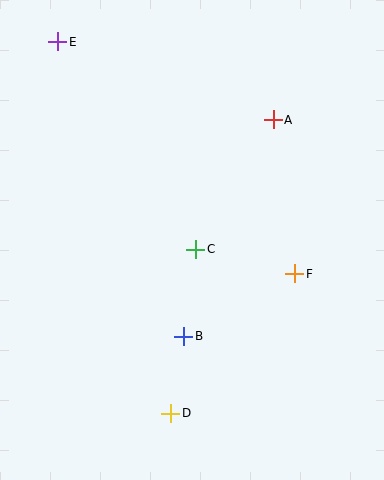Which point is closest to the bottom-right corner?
Point D is closest to the bottom-right corner.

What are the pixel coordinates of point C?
Point C is at (196, 249).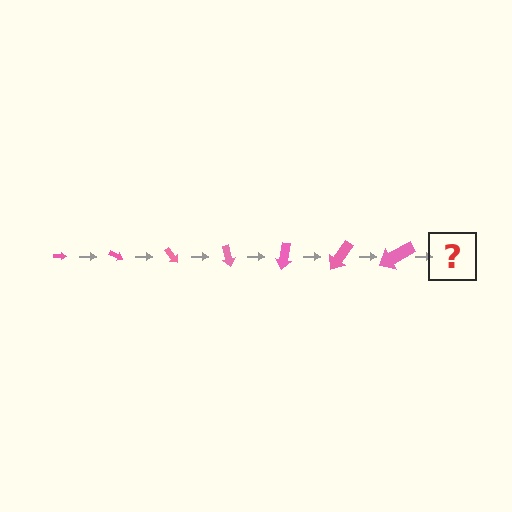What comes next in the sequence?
The next element should be an arrow, larger than the previous one and rotated 175 degrees from the start.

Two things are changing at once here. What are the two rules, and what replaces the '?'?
The two rules are that the arrow grows larger each step and it rotates 25 degrees each step. The '?' should be an arrow, larger than the previous one and rotated 175 degrees from the start.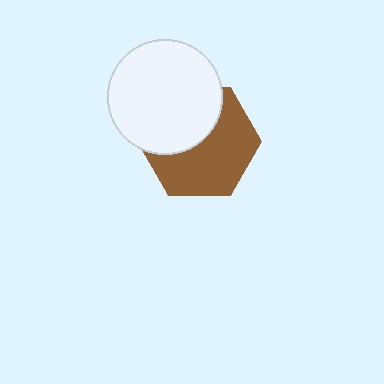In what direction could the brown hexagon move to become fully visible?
The brown hexagon could move down. That would shift it out from behind the white circle entirely.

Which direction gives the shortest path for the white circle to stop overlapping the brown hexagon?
Moving up gives the shortest separation.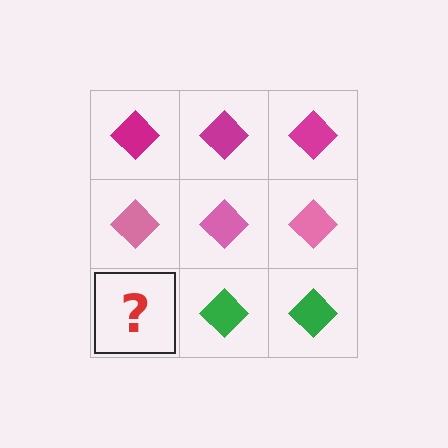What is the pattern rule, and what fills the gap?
The rule is that each row has a consistent color. The gap should be filled with a green diamond.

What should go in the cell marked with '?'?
The missing cell should contain a green diamond.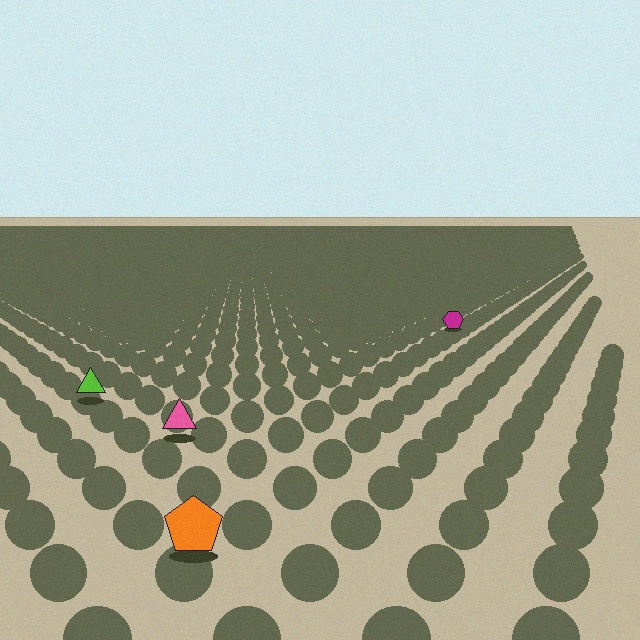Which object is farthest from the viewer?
The magenta hexagon is farthest from the viewer. It appears smaller and the ground texture around it is denser.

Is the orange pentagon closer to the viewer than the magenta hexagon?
Yes. The orange pentagon is closer — you can tell from the texture gradient: the ground texture is coarser near it.